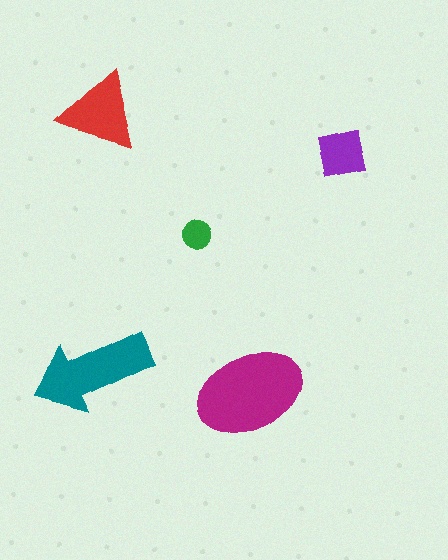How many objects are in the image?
There are 5 objects in the image.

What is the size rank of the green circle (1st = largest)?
5th.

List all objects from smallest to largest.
The green circle, the purple square, the red triangle, the teal arrow, the magenta ellipse.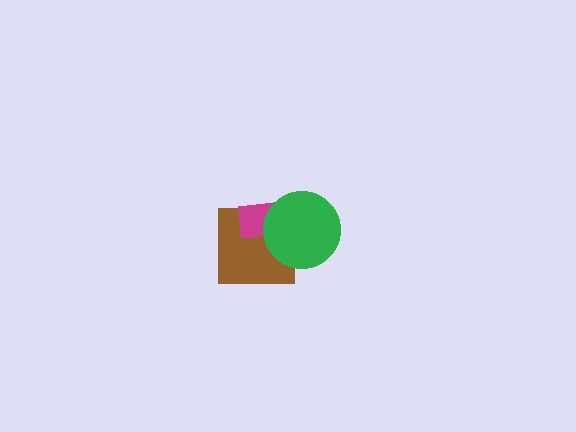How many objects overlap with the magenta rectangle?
2 objects overlap with the magenta rectangle.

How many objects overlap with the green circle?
2 objects overlap with the green circle.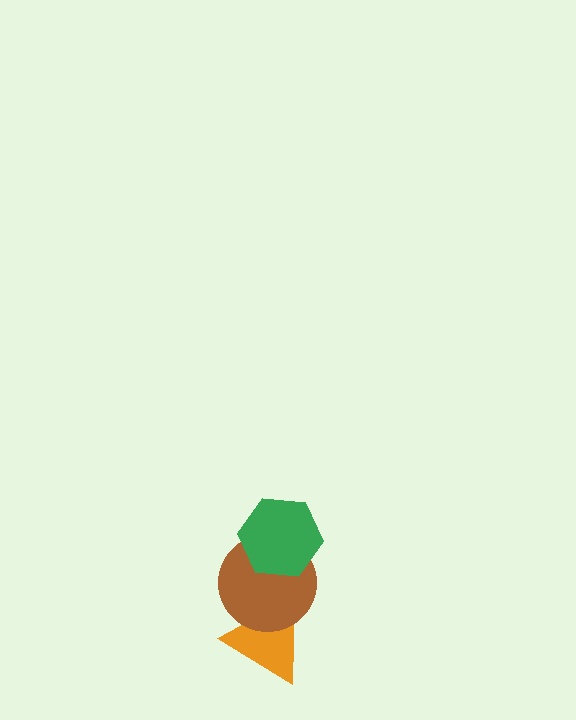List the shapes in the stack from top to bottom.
From top to bottom: the green hexagon, the brown circle, the orange triangle.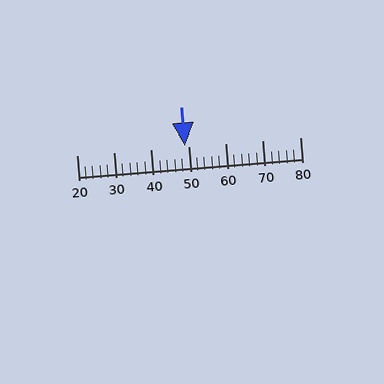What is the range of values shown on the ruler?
The ruler shows values from 20 to 80.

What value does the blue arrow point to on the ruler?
The blue arrow points to approximately 49.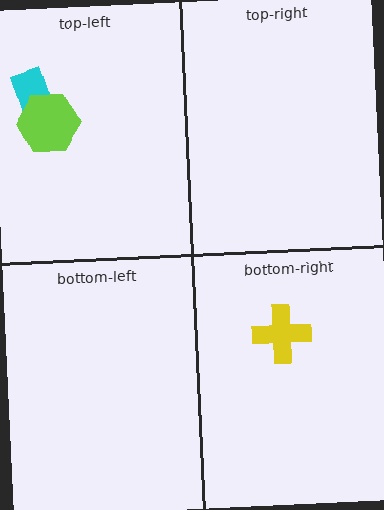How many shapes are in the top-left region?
2.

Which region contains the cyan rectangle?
The top-left region.